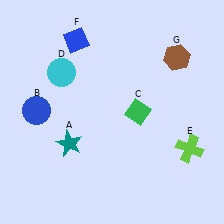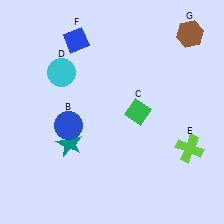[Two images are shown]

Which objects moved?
The objects that moved are: the blue circle (B), the brown hexagon (G).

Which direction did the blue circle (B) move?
The blue circle (B) moved right.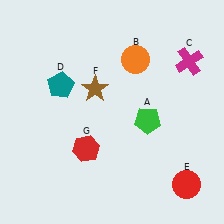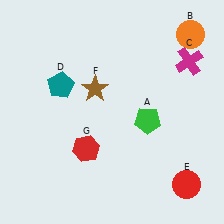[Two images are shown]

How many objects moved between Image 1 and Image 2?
1 object moved between the two images.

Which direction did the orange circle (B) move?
The orange circle (B) moved right.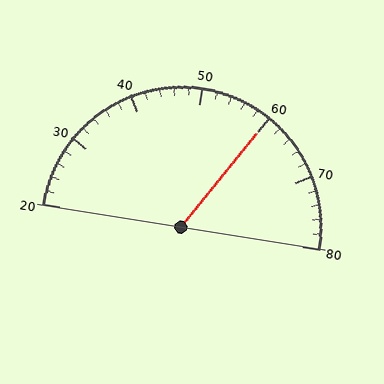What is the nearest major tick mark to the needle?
The nearest major tick mark is 60.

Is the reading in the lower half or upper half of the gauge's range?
The reading is in the upper half of the range (20 to 80).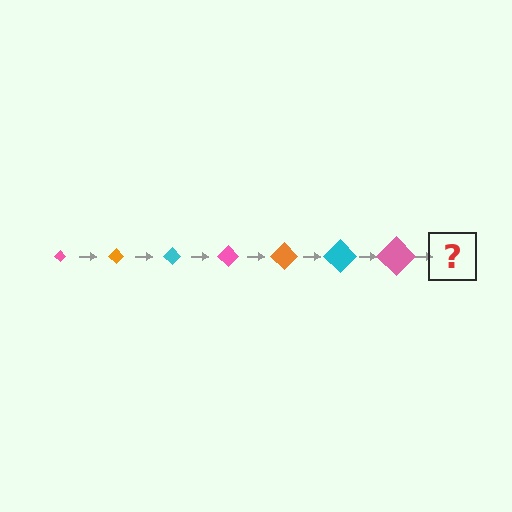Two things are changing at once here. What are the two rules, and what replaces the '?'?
The two rules are that the diamond grows larger each step and the color cycles through pink, orange, and cyan. The '?' should be an orange diamond, larger than the previous one.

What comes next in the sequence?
The next element should be an orange diamond, larger than the previous one.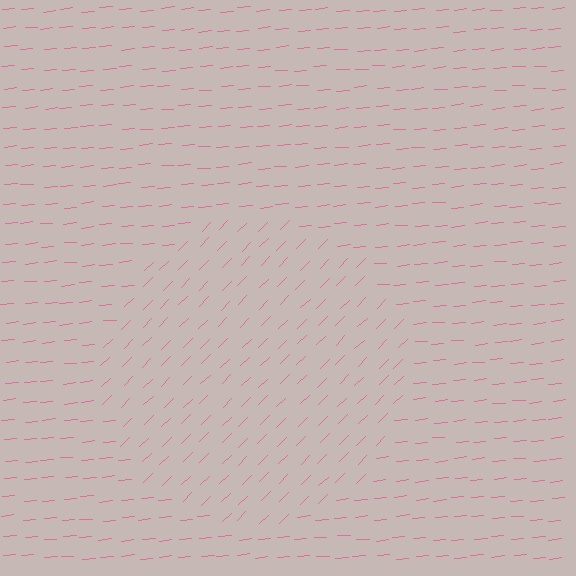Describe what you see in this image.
The image is filled with small pink line segments. A circle region in the image has lines oriented differently from the surrounding lines, creating a visible texture boundary.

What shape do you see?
I see a circle.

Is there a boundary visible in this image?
Yes, there is a texture boundary formed by a change in line orientation.